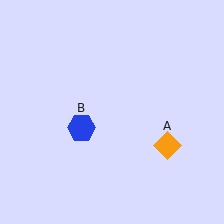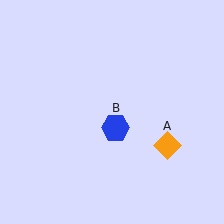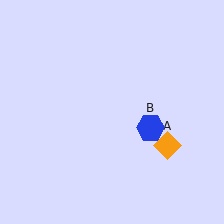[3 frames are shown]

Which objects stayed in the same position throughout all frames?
Orange diamond (object A) remained stationary.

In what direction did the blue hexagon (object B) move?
The blue hexagon (object B) moved right.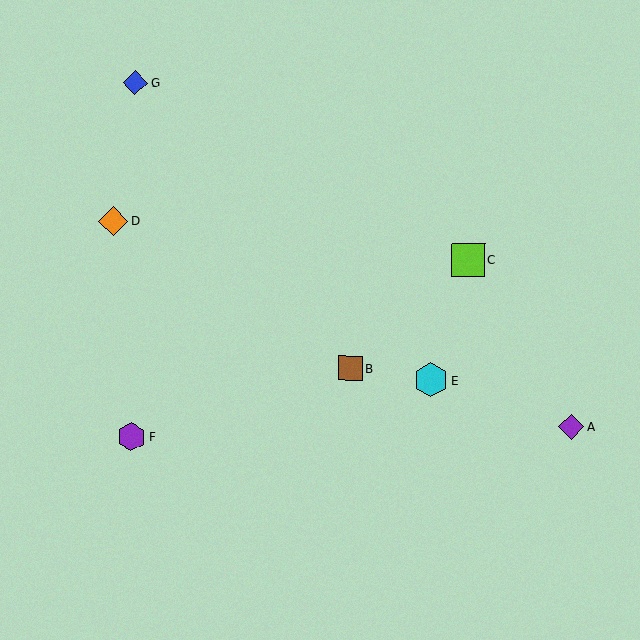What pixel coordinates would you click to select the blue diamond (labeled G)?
Click at (135, 83) to select the blue diamond G.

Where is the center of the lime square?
The center of the lime square is at (468, 260).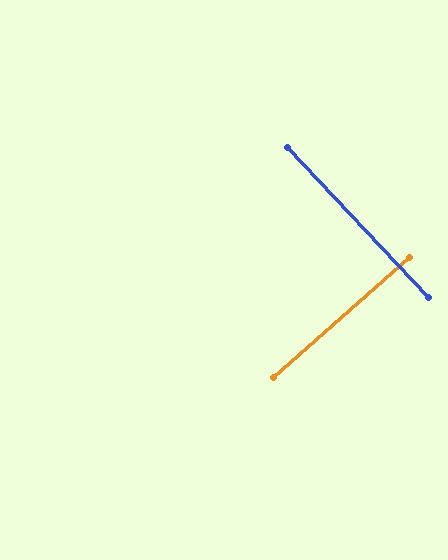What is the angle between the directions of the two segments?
Approximately 89 degrees.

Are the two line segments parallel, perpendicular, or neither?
Perpendicular — they meet at approximately 89°.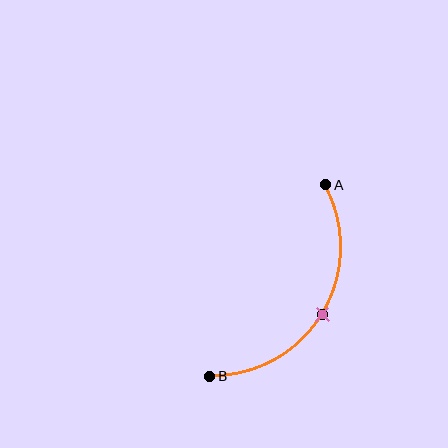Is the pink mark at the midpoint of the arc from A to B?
Yes. The pink mark lies on the arc at equal arc-length from both A and B — it is the arc midpoint.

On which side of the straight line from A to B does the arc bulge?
The arc bulges to the right of the straight line connecting A and B.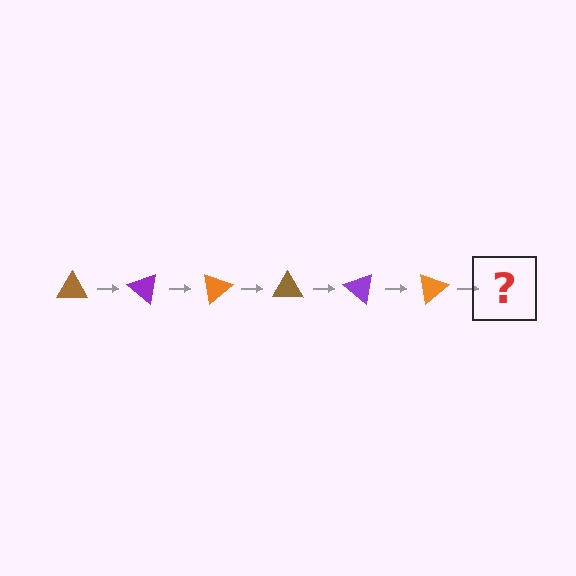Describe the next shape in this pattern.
It should be a brown triangle, rotated 240 degrees from the start.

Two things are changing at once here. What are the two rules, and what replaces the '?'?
The two rules are that it rotates 40 degrees each step and the color cycles through brown, purple, and orange. The '?' should be a brown triangle, rotated 240 degrees from the start.